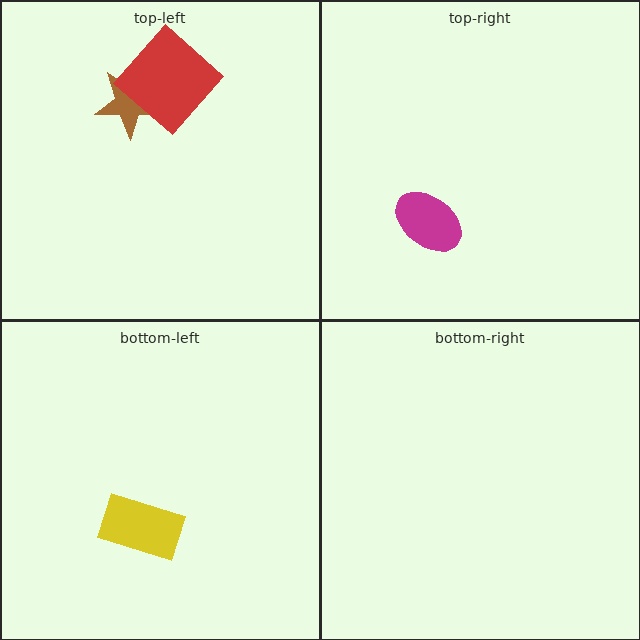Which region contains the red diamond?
The top-left region.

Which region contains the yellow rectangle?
The bottom-left region.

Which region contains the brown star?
The top-left region.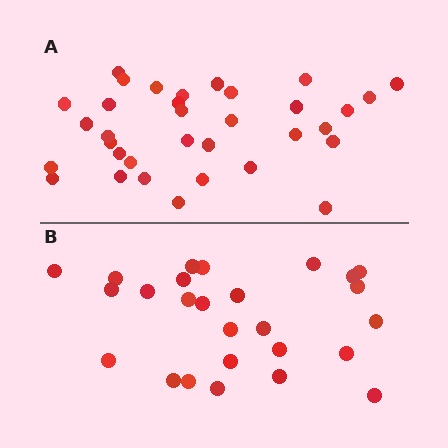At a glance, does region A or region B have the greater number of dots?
Region A (the top region) has more dots.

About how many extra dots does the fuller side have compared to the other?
Region A has roughly 8 or so more dots than region B.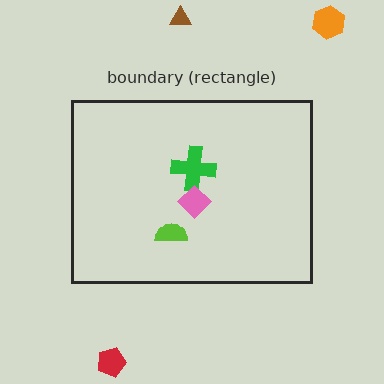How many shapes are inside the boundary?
3 inside, 3 outside.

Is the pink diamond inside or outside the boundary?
Inside.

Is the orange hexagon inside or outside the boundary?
Outside.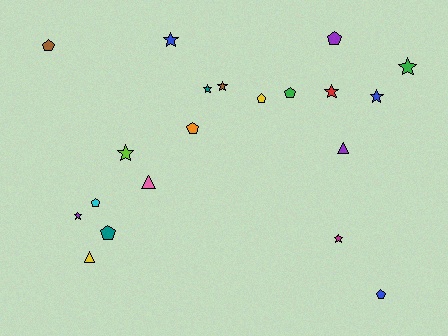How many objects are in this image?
There are 20 objects.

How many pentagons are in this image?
There are 8 pentagons.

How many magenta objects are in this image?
There is 1 magenta object.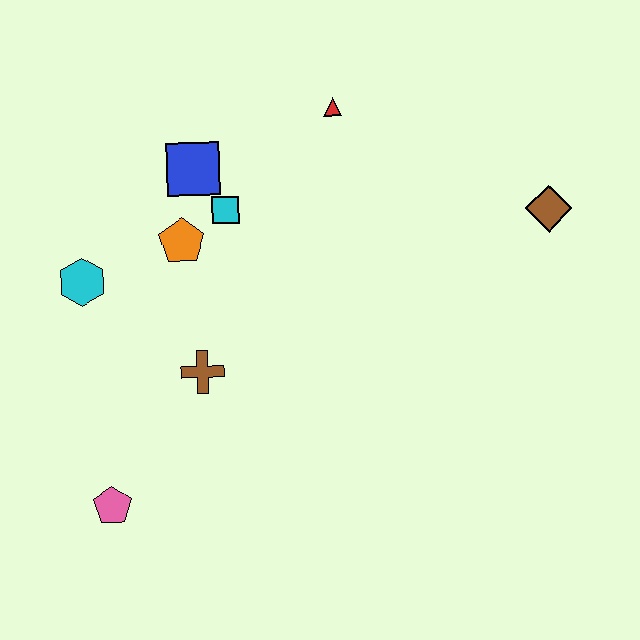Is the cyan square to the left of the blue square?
No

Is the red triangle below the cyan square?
No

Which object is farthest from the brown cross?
The brown diamond is farthest from the brown cross.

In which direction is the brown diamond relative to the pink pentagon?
The brown diamond is to the right of the pink pentagon.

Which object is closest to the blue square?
The cyan square is closest to the blue square.